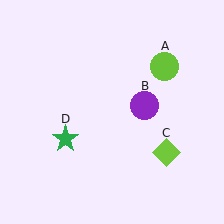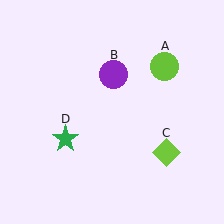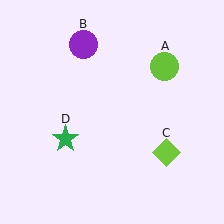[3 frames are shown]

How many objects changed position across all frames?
1 object changed position: purple circle (object B).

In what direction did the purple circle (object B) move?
The purple circle (object B) moved up and to the left.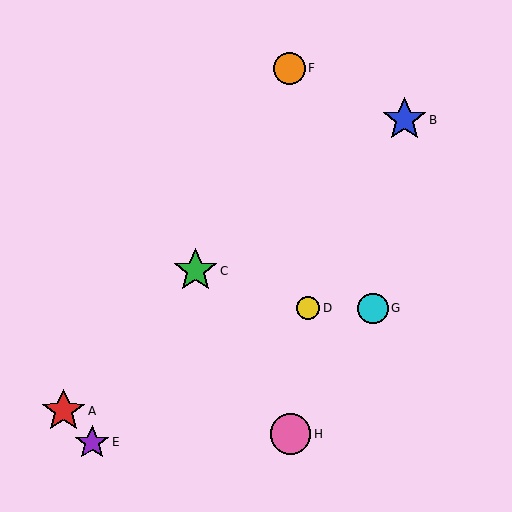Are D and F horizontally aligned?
No, D is at y≈308 and F is at y≈68.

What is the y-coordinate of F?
Object F is at y≈68.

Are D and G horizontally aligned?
Yes, both are at y≈308.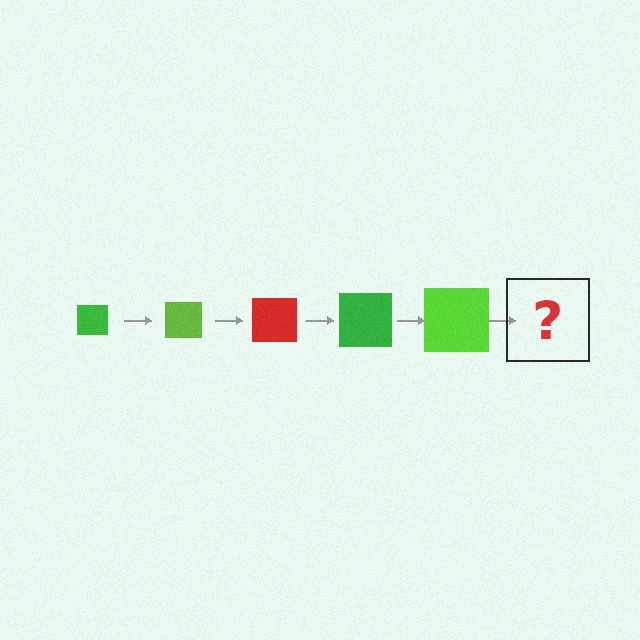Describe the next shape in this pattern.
It should be a red square, larger than the previous one.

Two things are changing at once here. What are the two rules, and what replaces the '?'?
The two rules are that the square grows larger each step and the color cycles through green, lime, and red. The '?' should be a red square, larger than the previous one.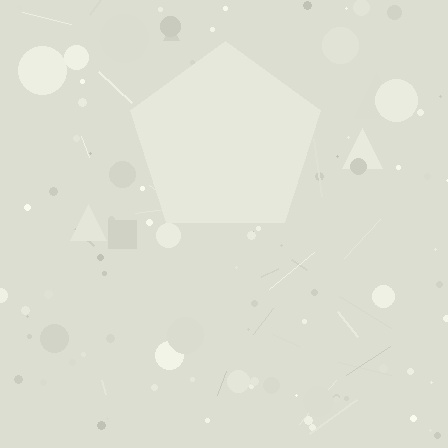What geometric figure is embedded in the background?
A pentagon is embedded in the background.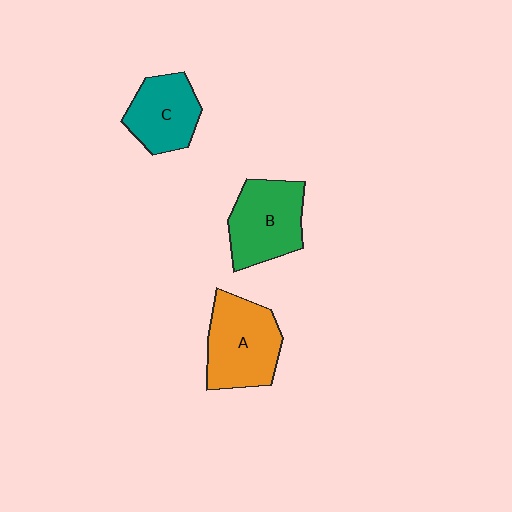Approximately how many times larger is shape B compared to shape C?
Approximately 1.2 times.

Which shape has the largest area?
Shape A (orange).